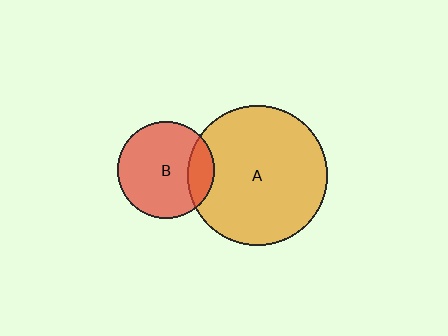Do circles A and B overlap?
Yes.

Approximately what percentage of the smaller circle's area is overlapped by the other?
Approximately 20%.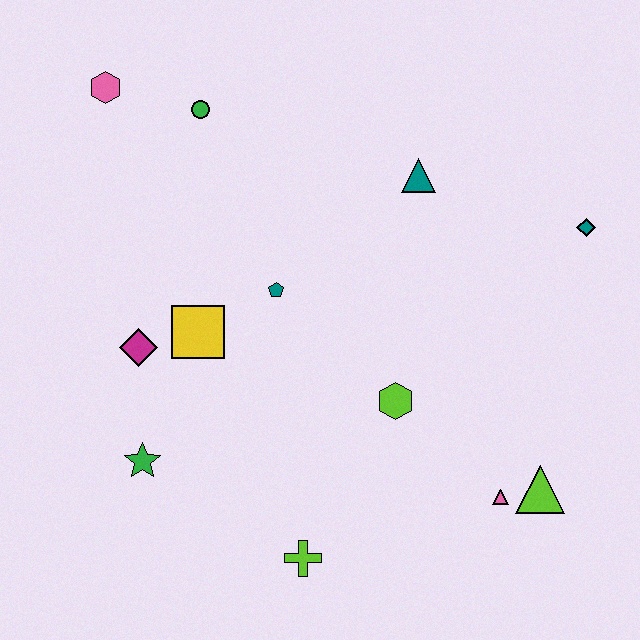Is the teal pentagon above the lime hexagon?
Yes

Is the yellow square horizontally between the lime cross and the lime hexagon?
No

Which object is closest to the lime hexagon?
The pink triangle is closest to the lime hexagon.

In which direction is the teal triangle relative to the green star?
The teal triangle is above the green star.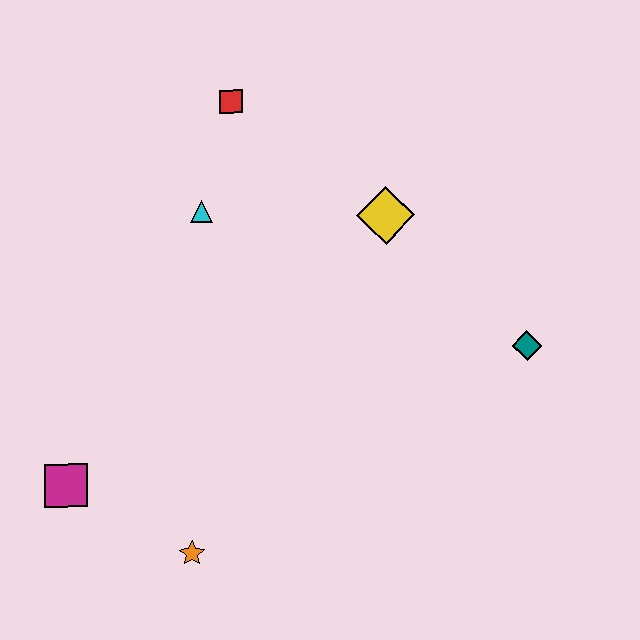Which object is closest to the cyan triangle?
The red square is closest to the cyan triangle.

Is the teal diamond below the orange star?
No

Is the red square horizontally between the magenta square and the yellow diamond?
Yes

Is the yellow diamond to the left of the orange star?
No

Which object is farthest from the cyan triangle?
The teal diamond is farthest from the cyan triangle.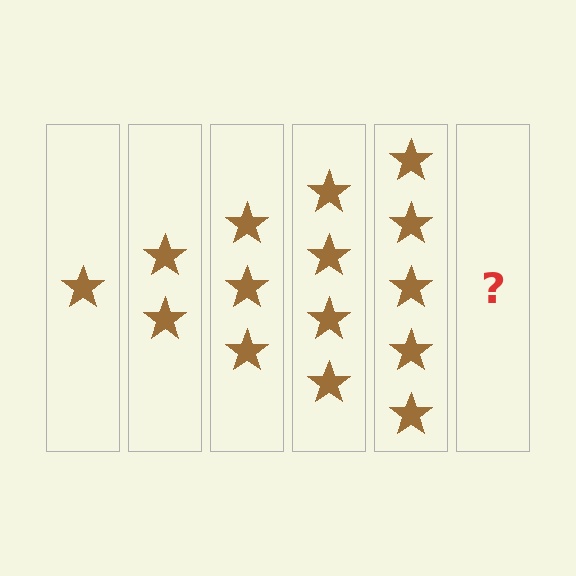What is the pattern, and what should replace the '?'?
The pattern is that each step adds one more star. The '?' should be 6 stars.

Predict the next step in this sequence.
The next step is 6 stars.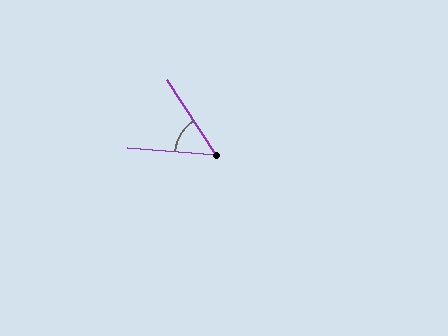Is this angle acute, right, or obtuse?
It is acute.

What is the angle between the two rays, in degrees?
Approximately 52 degrees.